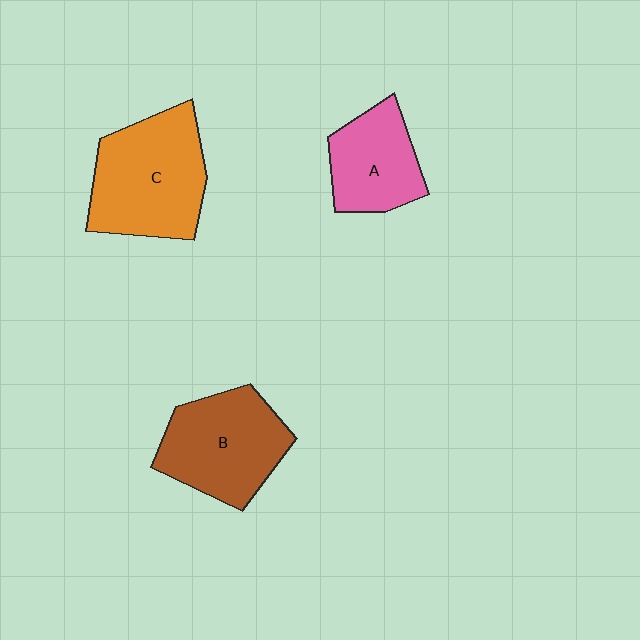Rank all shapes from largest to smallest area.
From largest to smallest: C (orange), B (brown), A (pink).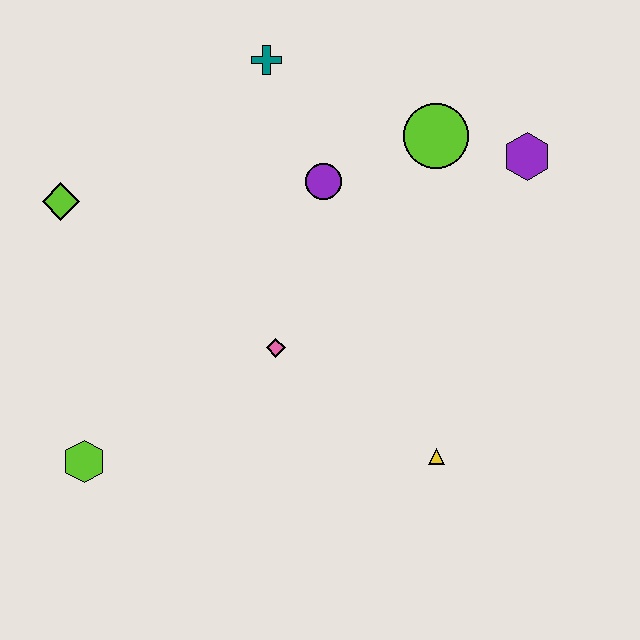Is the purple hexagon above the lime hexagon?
Yes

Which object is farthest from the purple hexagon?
The lime hexagon is farthest from the purple hexagon.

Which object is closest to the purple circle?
The lime circle is closest to the purple circle.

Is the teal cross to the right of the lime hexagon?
Yes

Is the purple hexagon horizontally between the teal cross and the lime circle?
No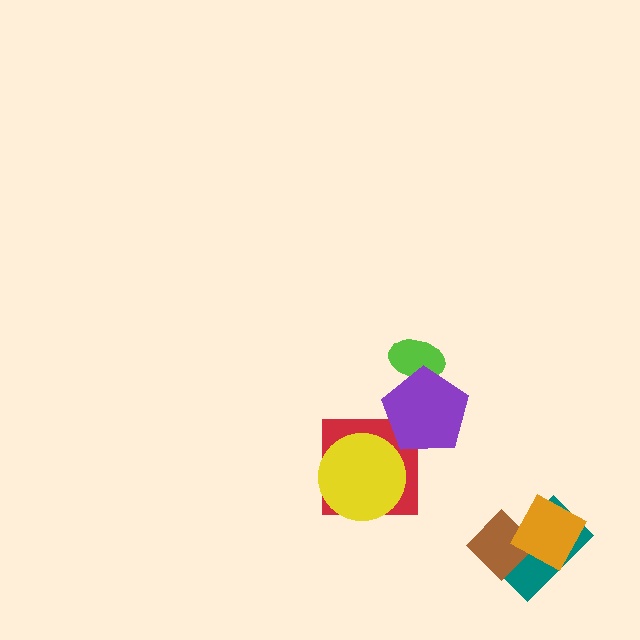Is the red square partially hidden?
Yes, it is partially covered by another shape.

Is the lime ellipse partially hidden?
Yes, it is partially covered by another shape.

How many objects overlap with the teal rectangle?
2 objects overlap with the teal rectangle.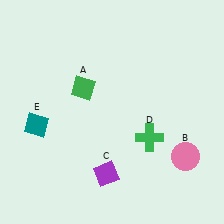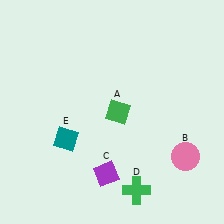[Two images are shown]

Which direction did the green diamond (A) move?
The green diamond (A) moved right.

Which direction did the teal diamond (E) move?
The teal diamond (E) moved right.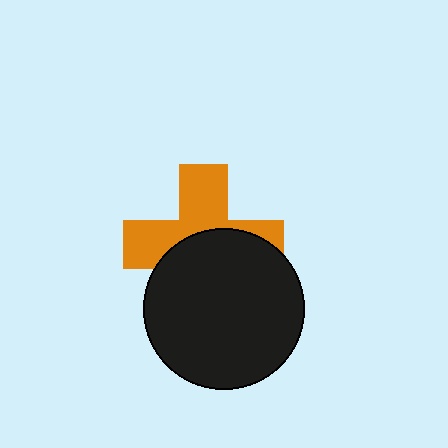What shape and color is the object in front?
The object in front is a black circle.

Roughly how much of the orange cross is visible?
About half of it is visible (roughly 49%).